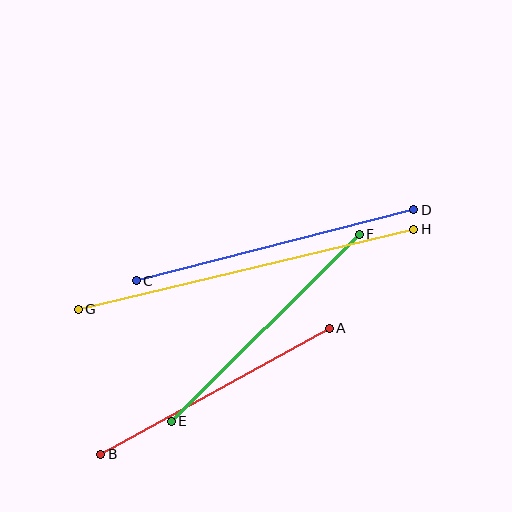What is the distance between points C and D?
The distance is approximately 286 pixels.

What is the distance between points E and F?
The distance is approximately 265 pixels.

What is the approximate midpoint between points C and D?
The midpoint is at approximately (275, 245) pixels.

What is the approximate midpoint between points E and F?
The midpoint is at approximately (265, 328) pixels.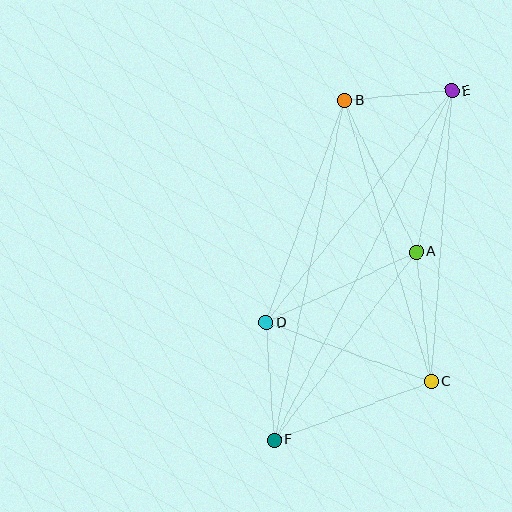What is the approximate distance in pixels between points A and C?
The distance between A and C is approximately 130 pixels.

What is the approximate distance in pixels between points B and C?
The distance between B and C is approximately 294 pixels.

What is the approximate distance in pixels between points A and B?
The distance between A and B is approximately 168 pixels.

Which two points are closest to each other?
Points B and E are closest to each other.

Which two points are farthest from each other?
Points E and F are farthest from each other.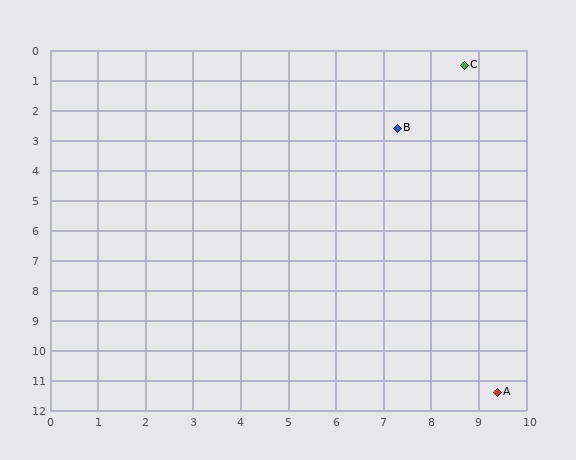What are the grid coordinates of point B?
Point B is at approximately (7.3, 2.6).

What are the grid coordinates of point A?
Point A is at approximately (9.4, 11.4).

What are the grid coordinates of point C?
Point C is at approximately (8.7, 0.5).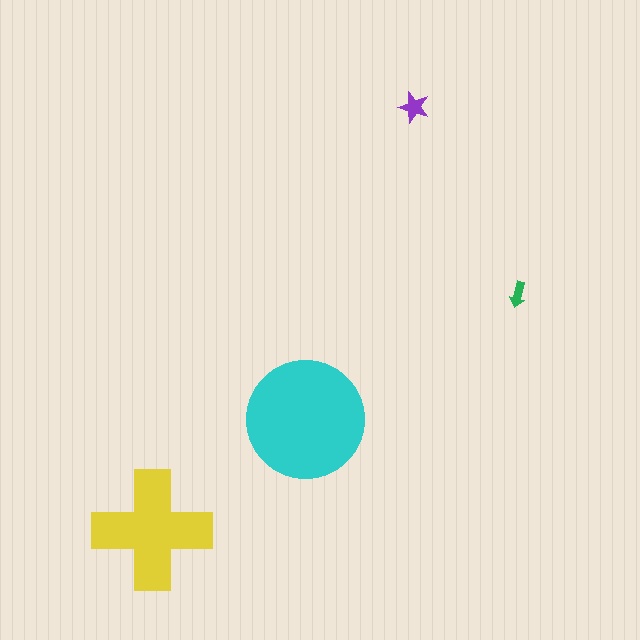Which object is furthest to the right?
The green arrow is rightmost.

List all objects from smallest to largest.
The green arrow, the purple star, the yellow cross, the cyan circle.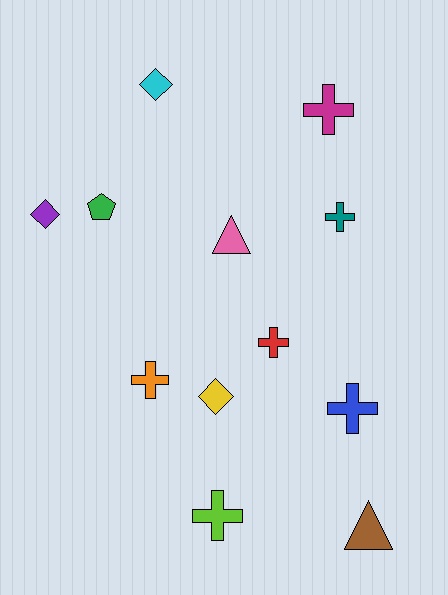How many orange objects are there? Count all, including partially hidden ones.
There is 1 orange object.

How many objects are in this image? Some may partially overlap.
There are 12 objects.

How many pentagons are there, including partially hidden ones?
There is 1 pentagon.